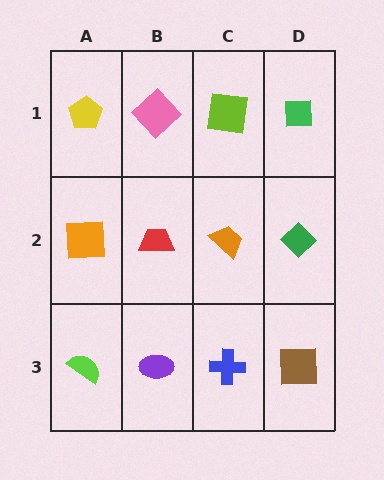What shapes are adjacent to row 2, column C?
A lime square (row 1, column C), a blue cross (row 3, column C), a red trapezoid (row 2, column B), a green diamond (row 2, column D).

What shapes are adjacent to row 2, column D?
A green square (row 1, column D), a brown square (row 3, column D), an orange trapezoid (row 2, column C).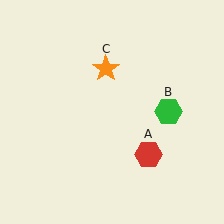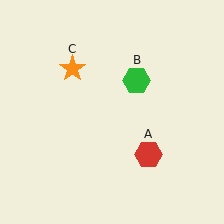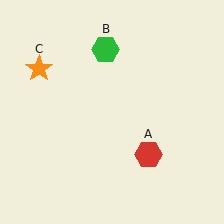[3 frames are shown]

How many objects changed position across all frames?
2 objects changed position: green hexagon (object B), orange star (object C).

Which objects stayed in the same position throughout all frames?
Red hexagon (object A) remained stationary.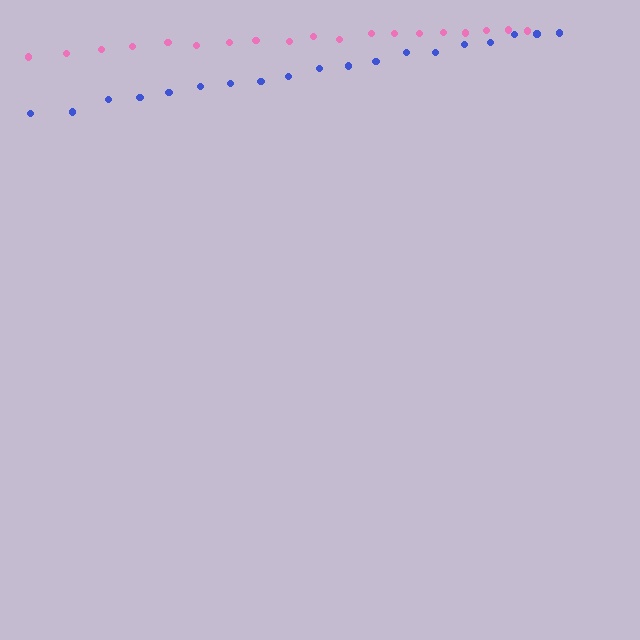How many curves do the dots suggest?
There are 2 distinct paths.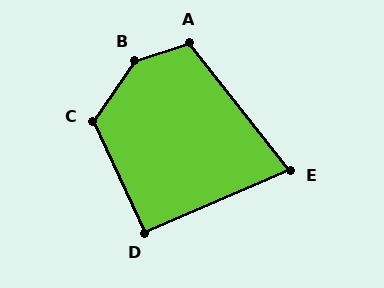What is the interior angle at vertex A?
Approximately 110 degrees (obtuse).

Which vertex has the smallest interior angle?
E, at approximately 75 degrees.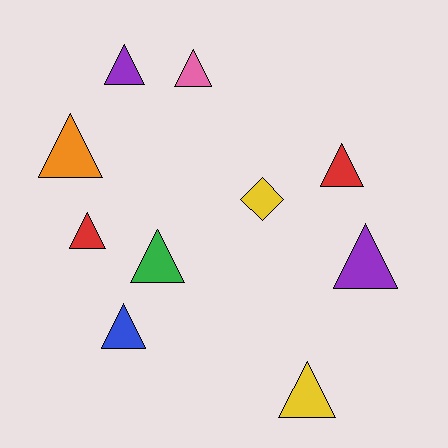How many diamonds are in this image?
There is 1 diamond.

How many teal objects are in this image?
There are no teal objects.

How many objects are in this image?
There are 10 objects.